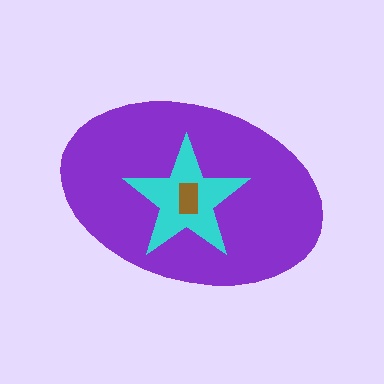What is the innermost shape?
The brown rectangle.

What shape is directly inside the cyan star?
The brown rectangle.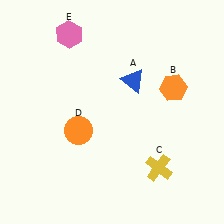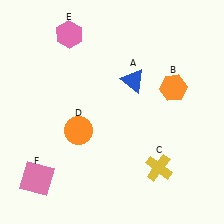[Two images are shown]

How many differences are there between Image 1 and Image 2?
There is 1 difference between the two images.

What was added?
A pink square (F) was added in Image 2.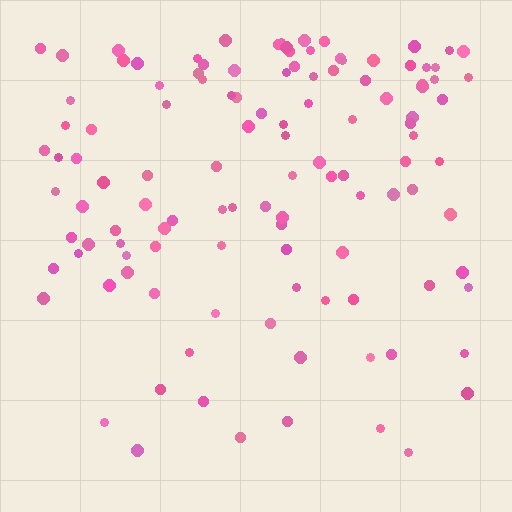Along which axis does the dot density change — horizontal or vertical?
Vertical.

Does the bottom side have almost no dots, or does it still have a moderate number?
Still a moderate number, just noticeably fewer than the top.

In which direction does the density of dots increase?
From bottom to top, with the top side densest.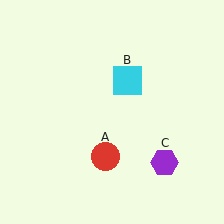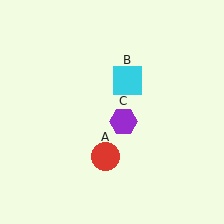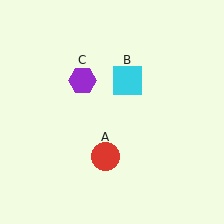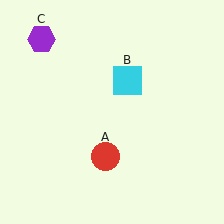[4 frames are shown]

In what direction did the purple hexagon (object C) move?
The purple hexagon (object C) moved up and to the left.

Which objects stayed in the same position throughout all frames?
Red circle (object A) and cyan square (object B) remained stationary.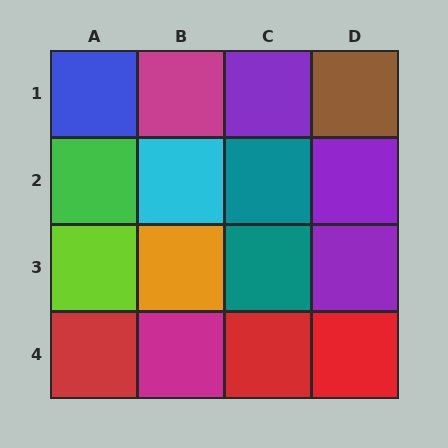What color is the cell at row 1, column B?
Magenta.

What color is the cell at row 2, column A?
Green.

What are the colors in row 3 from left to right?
Lime, orange, teal, purple.